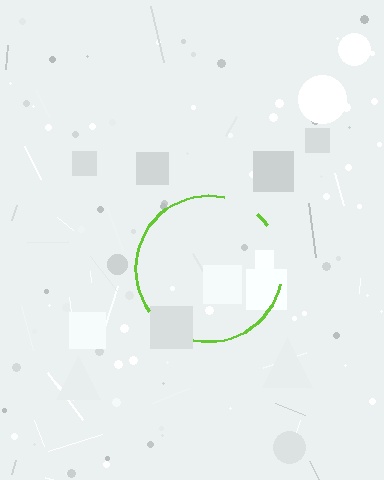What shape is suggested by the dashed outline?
The dashed outline suggests a circle.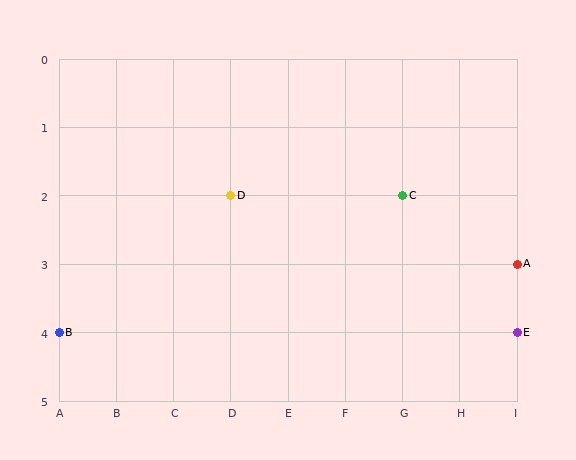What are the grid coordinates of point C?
Point C is at grid coordinates (G, 2).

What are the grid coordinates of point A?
Point A is at grid coordinates (I, 3).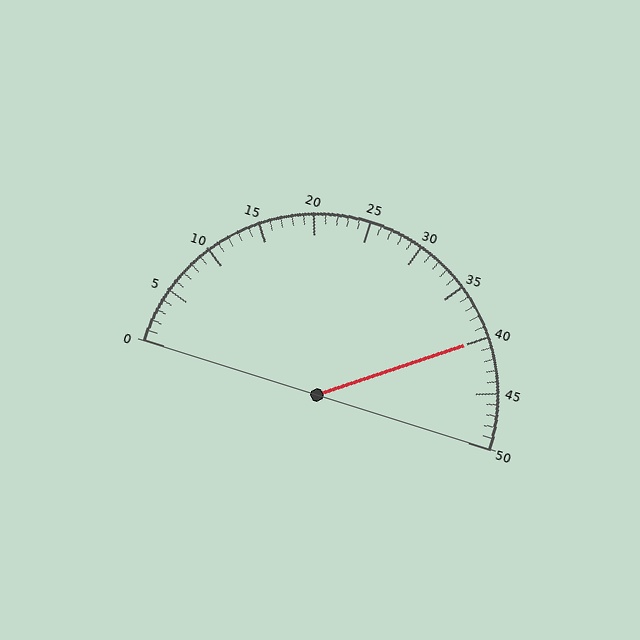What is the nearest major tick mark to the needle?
The nearest major tick mark is 40.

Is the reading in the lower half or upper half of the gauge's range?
The reading is in the upper half of the range (0 to 50).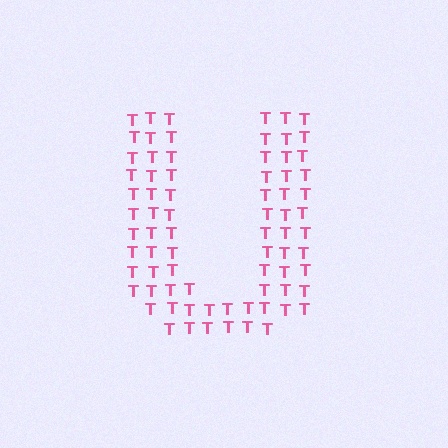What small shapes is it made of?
It is made of small letter T's.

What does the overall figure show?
The overall figure shows the letter U.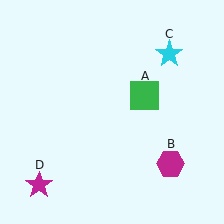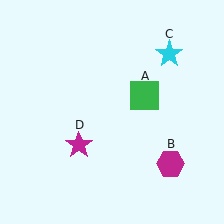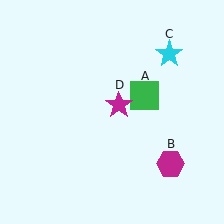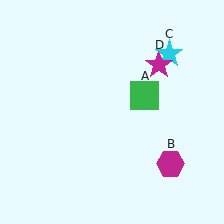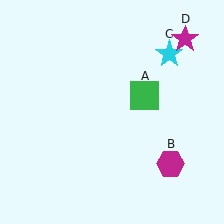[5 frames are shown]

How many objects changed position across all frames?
1 object changed position: magenta star (object D).